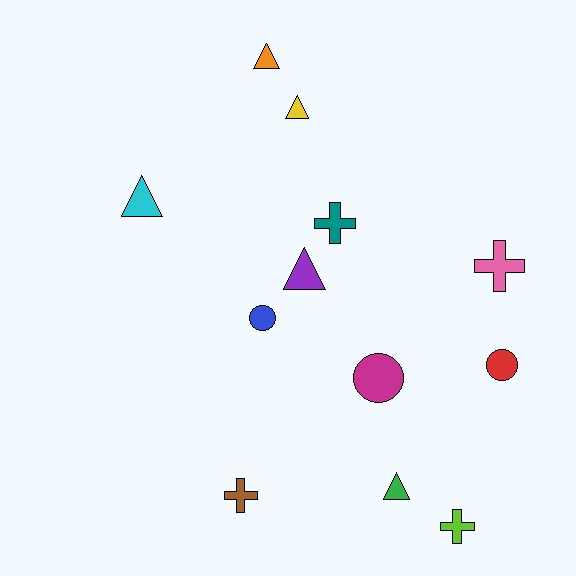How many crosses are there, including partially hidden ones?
There are 4 crosses.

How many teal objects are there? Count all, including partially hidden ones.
There is 1 teal object.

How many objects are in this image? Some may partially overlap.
There are 12 objects.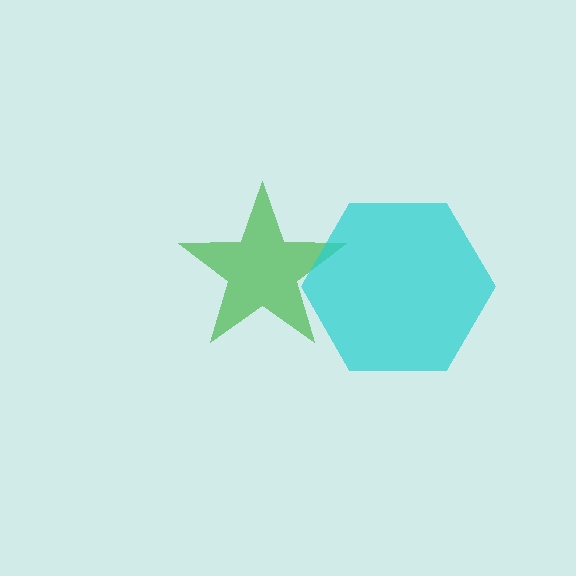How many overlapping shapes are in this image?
There are 2 overlapping shapes in the image.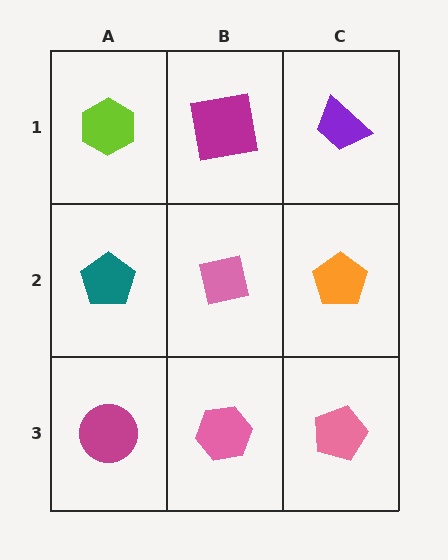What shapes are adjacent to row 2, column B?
A magenta square (row 1, column B), a pink hexagon (row 3, column B), a teal pentagon (row 2, column A), an orange pentagon (row 2, column C).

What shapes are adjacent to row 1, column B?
A pink square (row 2, column B), a lime hexagon (row 1, column A), a purple trapezoid (row 1, column C).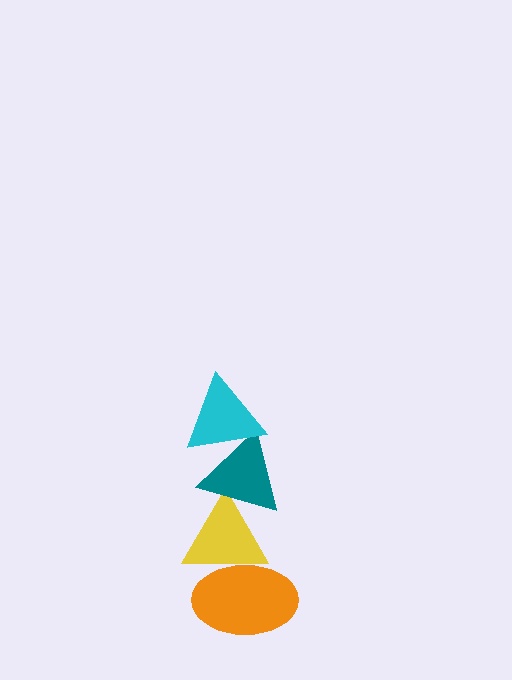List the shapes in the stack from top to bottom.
From top to bottom: the cyan triangle, the teal triangle, the yellow triangle, the orange ellipse.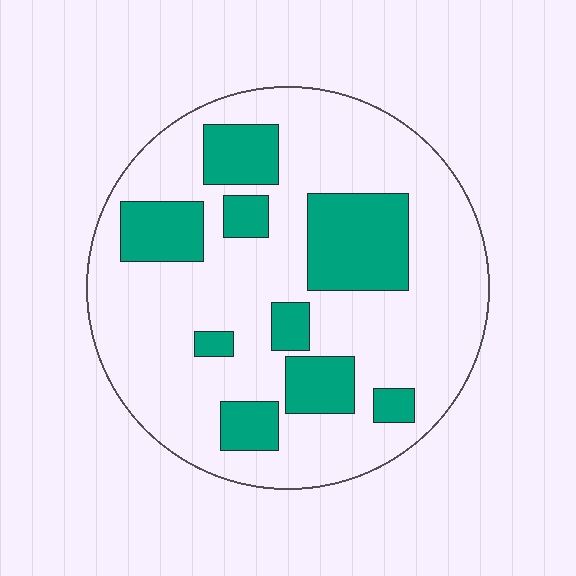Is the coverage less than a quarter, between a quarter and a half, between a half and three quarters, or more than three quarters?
Between a quarter and a half.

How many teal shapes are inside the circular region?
9.